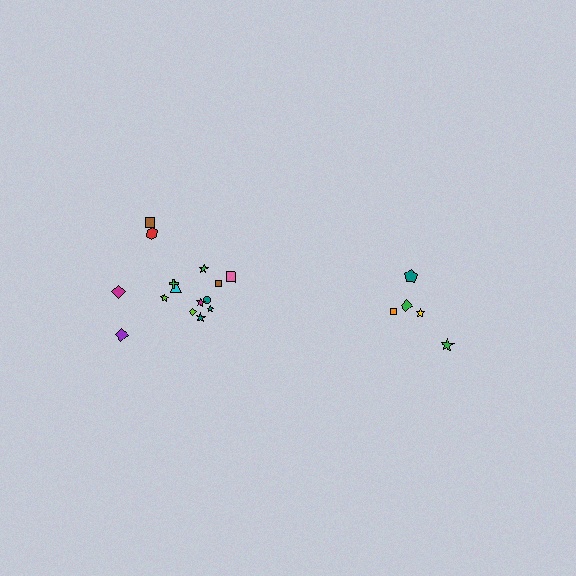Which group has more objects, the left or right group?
The left group.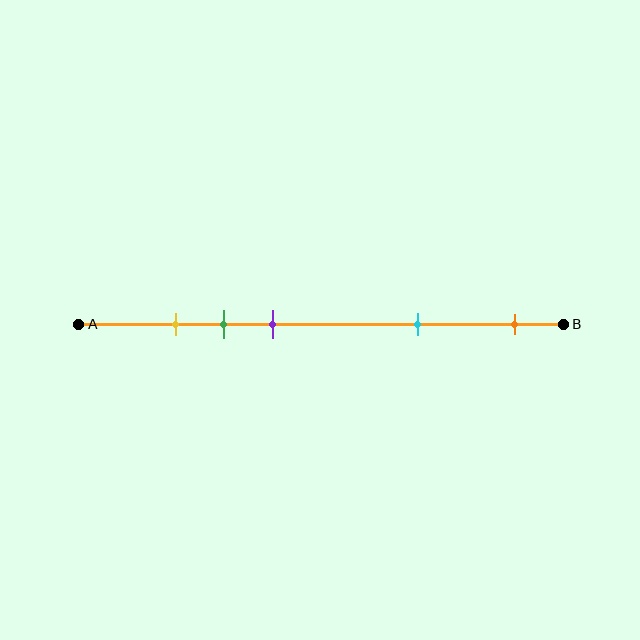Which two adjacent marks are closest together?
The yellow and green marks are the closest adjacent pair.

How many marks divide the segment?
There are 5 marks dividing the segment.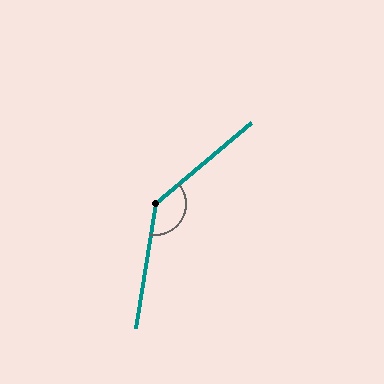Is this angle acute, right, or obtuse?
It is obtuse.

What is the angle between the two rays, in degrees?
Approximately 139 degrees.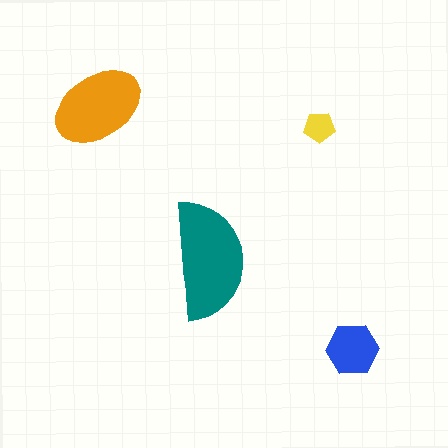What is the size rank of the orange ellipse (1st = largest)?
2nd.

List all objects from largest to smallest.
The teal semicircle, the orange ellipse, the blue hexagon, the yellow pentagon.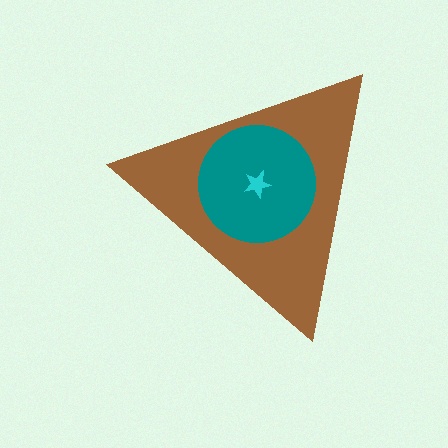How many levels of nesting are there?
3.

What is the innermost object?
The cyan star.